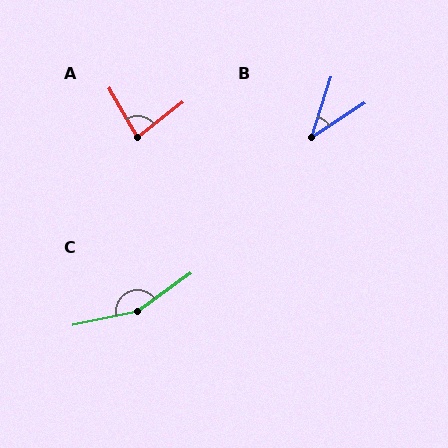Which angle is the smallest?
B, at approximately 40 degrees.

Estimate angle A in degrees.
Approximately 81 degrees.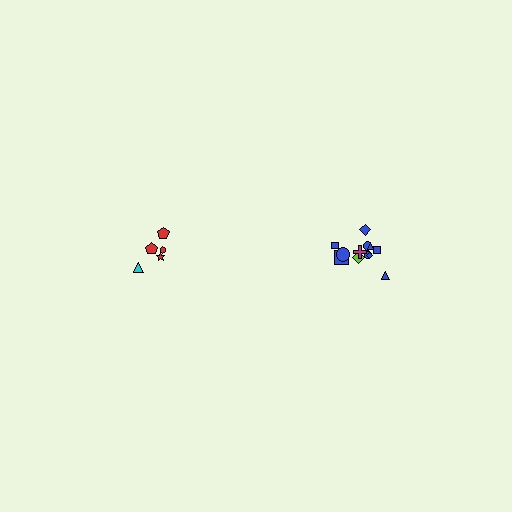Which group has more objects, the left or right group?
The right group.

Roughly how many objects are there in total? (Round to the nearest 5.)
Roughly 15 objects in total.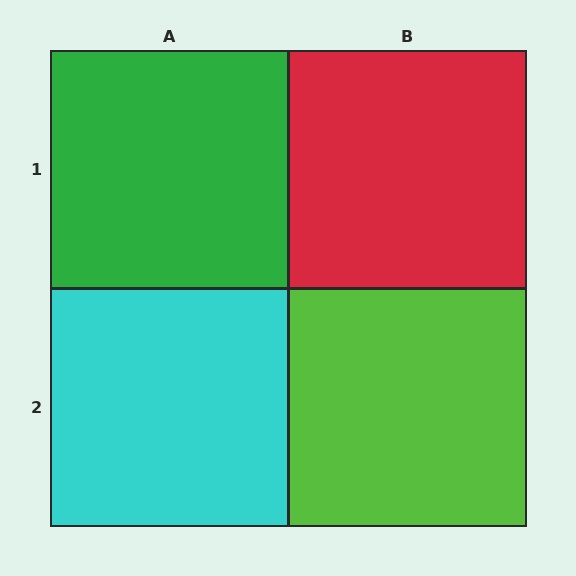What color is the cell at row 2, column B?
Lime.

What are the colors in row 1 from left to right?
Green, red.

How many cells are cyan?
1 cell is cyan.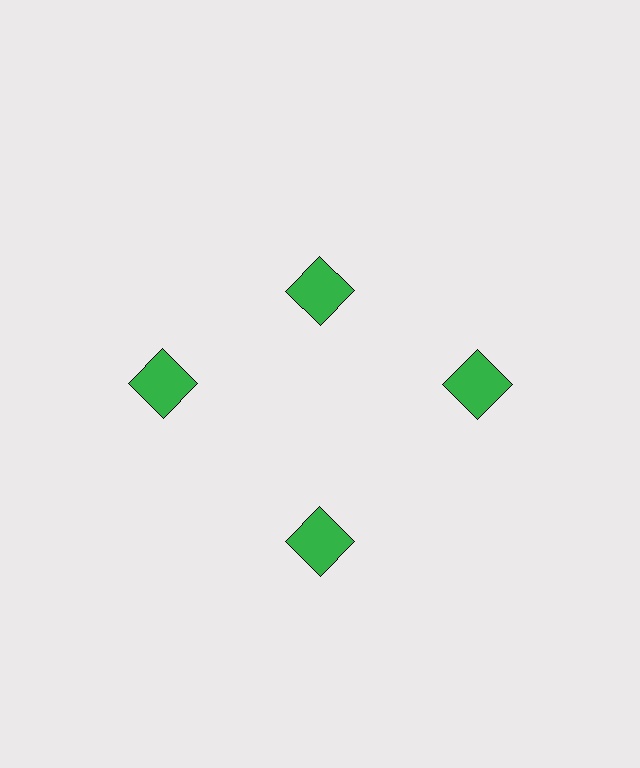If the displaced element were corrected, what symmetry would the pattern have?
It would have 4-fold rotational symmetry — the pattern would map onto itself every 90 degrees.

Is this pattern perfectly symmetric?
No. The 4 green squares are arranged in a ring, but one element near the 12 o'clock position is pulled inward toward the center, breaking the 4-fold rotational symmetry.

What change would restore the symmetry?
The symmetry would be restored by moving it outward, back onto the ring so that all 4 squares sit at equal angles and equal distance from the center.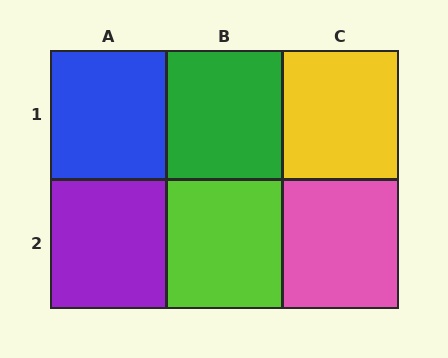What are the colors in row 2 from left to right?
Purple, lime, pink.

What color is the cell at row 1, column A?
Blue.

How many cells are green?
1 cell is green.